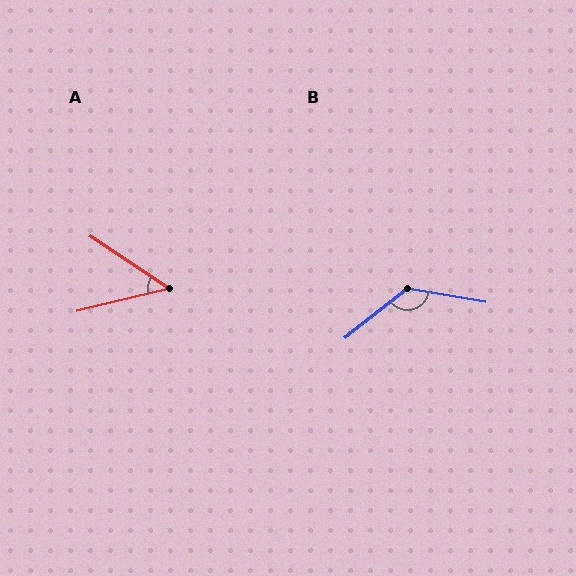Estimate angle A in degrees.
Approximately 47 degrees.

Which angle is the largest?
B, at approximately 132 degrees.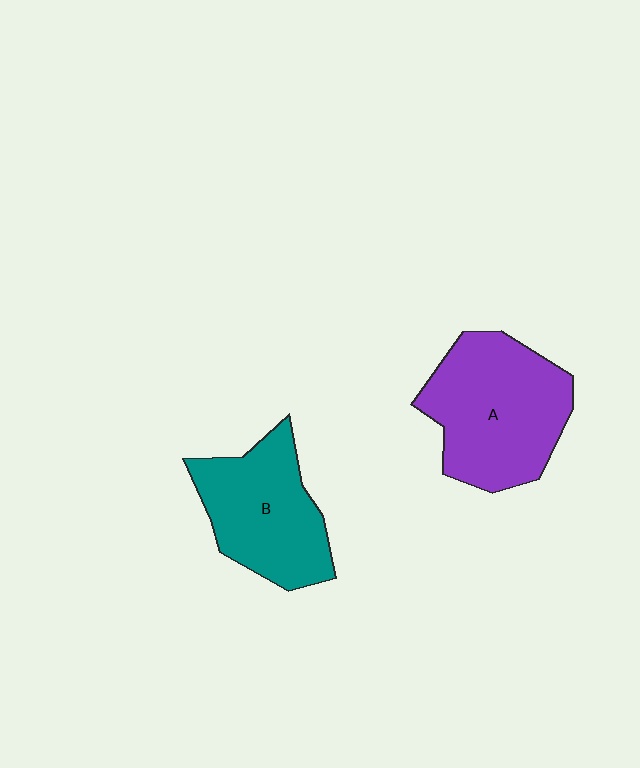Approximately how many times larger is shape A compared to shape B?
Approximately 1.2 times.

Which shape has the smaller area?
Shape B (teal).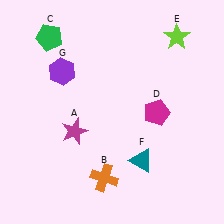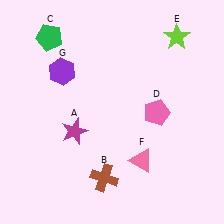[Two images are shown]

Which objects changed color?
B changed from orange to brown. D changed from magenta to pink. F changed from teal to pink.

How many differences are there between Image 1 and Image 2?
There are 3 differences between the two images.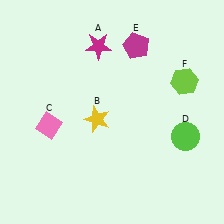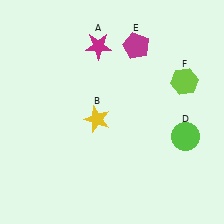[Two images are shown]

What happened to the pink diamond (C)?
The pink diamond (C) was removed in Image 2. It was in the bottom-left area of Image 1.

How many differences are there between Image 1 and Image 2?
There is 1 difference between the two images.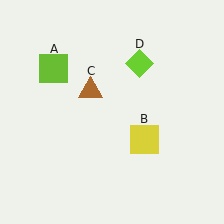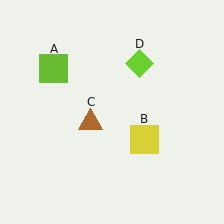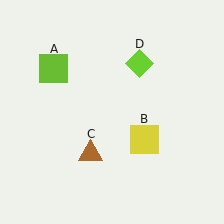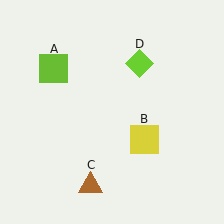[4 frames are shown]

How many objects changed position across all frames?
1 object changed position: brown triangle (object C).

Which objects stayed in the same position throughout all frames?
Lime square (object A) and yellow square (object B) and lime diamond (object D) remained stationary.